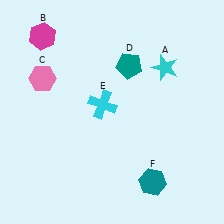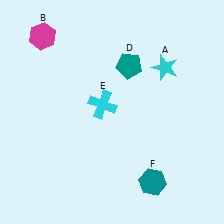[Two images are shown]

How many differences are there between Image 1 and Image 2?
There is 1 difference between the two images.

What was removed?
The pink hexagon (C) was removed in Image 2.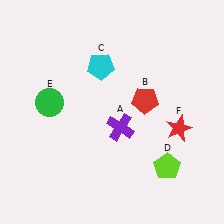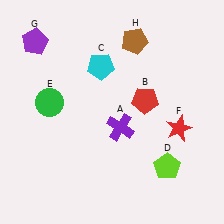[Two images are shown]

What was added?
A purple pentagon (G), a brown pentagon (H) were added in Image 2.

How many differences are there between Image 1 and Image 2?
There are 2 differences between the two images.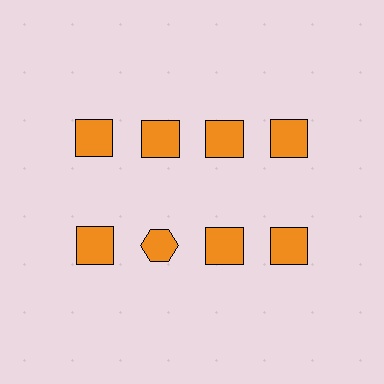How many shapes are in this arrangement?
There are 8 shapes arranged in a grid pattern.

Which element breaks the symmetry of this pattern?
The orange hexagon in the second row, second from left column breaks the symmetry. All other shapes are orange squares.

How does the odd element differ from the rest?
It has a different shape: hexagon instead of square.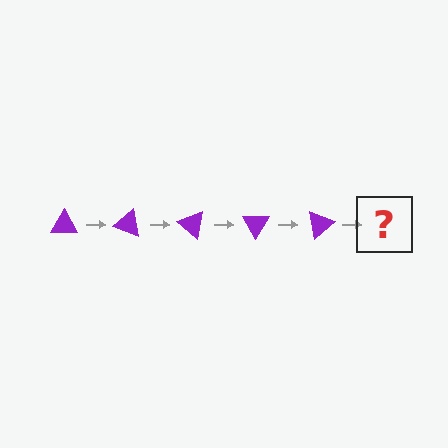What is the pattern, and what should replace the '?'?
The pattern is that the triangle rotates 20 degrees each step. The '?' should be a purple triangle rotated 100 degrees.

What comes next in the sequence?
The next element should be a purple triangle rotated 100 degrees.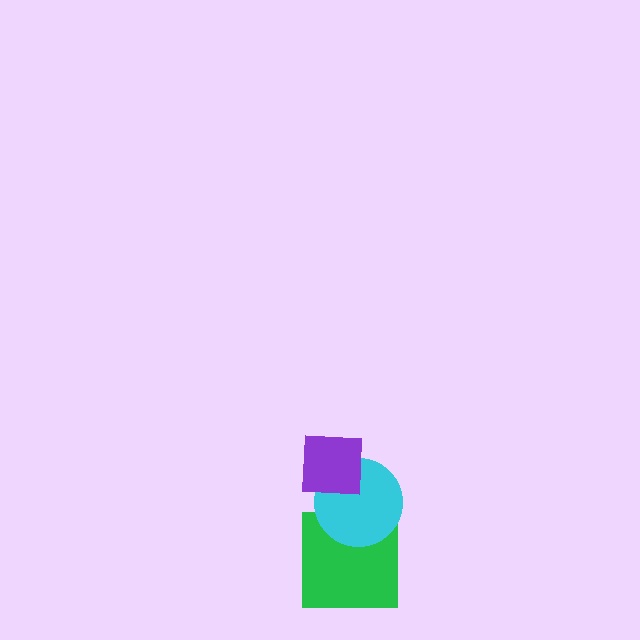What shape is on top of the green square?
The cyan circle is on top of the green square.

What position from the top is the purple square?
The purple square is 1st from the top.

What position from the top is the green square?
The green square is 3rd from the top.